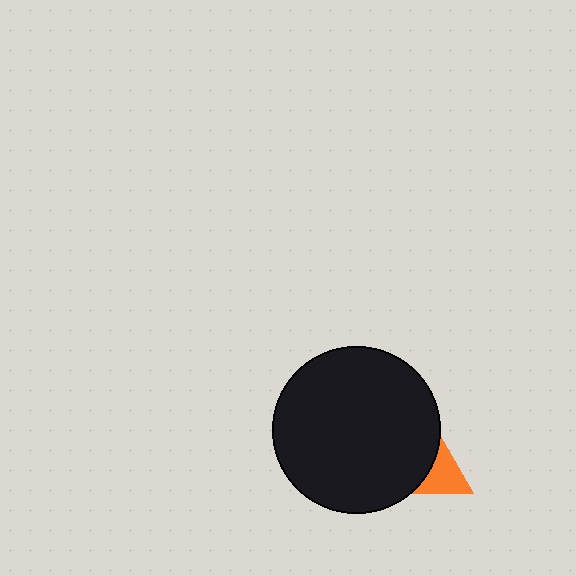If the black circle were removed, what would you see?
You would see the complete orange triangle.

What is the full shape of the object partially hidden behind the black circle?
The partially hidden object is an orange triangle.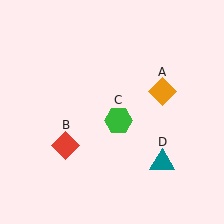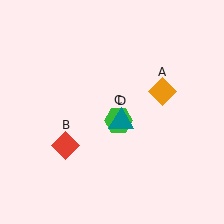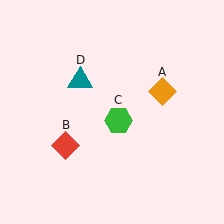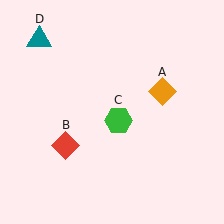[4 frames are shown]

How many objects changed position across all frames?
1 object changed position: teal triangle (object D).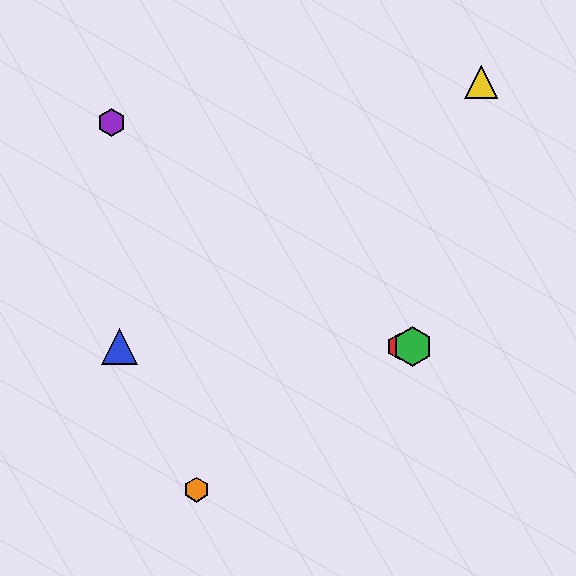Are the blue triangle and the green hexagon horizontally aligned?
Yes, both are at y≈346.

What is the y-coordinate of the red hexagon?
The red hexagon is at y≈346.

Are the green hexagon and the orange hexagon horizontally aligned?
No, the green hexagon is at y≈346 and the orange hexagon is at y≈490.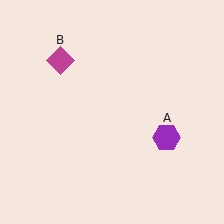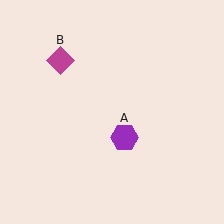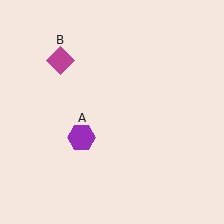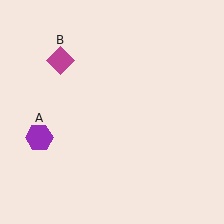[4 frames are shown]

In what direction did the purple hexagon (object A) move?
The purple hexagon (object A) moved left.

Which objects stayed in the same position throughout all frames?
Magenta diamond (object B) remained stationary.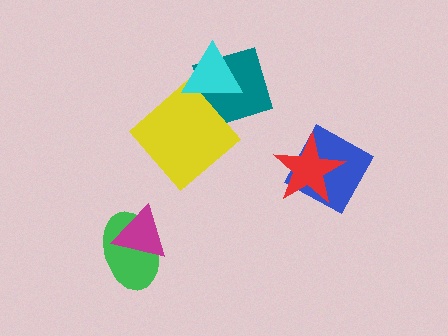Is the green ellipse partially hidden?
Yes, it is partially covered by another shape.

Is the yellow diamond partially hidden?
Yes, it is partially covered by another shape.